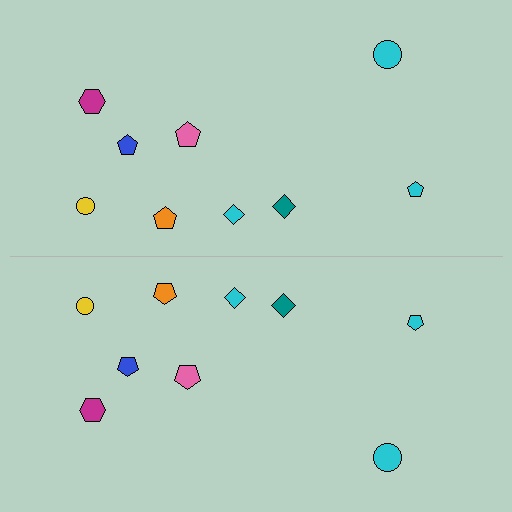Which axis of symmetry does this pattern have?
The pattern has a horizontal axis of symmetry running through the center of the image.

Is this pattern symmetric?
Yes, this pattern has bilateral (reflection) symmetry.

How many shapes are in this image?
There are 18 shapes in this image.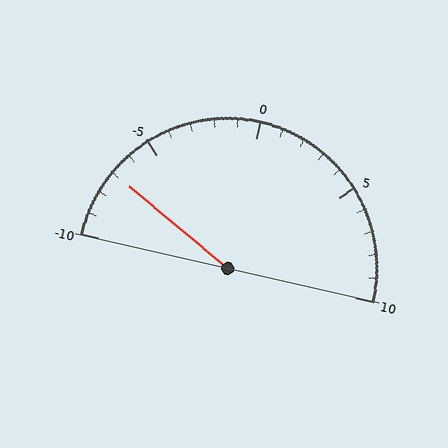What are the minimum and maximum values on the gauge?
The gauge ranges from -10 to 10.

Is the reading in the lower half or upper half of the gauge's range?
The reading is in the lower half of the range (-10 to 10).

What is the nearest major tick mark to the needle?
The nearest major tick mark is -5.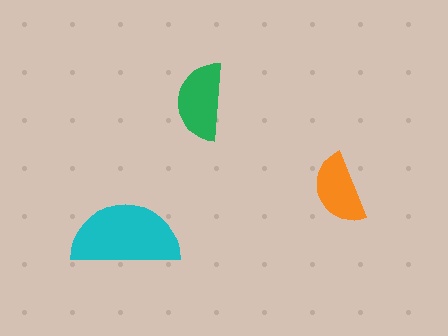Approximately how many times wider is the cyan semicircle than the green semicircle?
About 1.5 times wider.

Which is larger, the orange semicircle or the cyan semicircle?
The cyan one.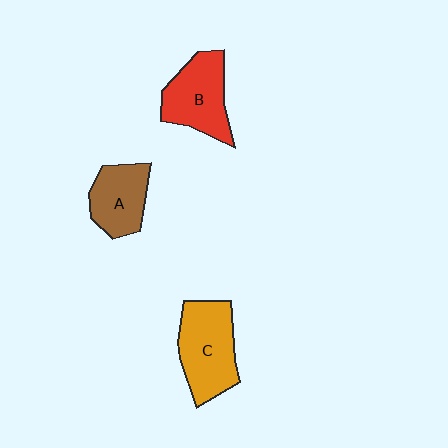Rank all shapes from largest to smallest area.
From largest to smallest: C (orange), B (red), A (brown).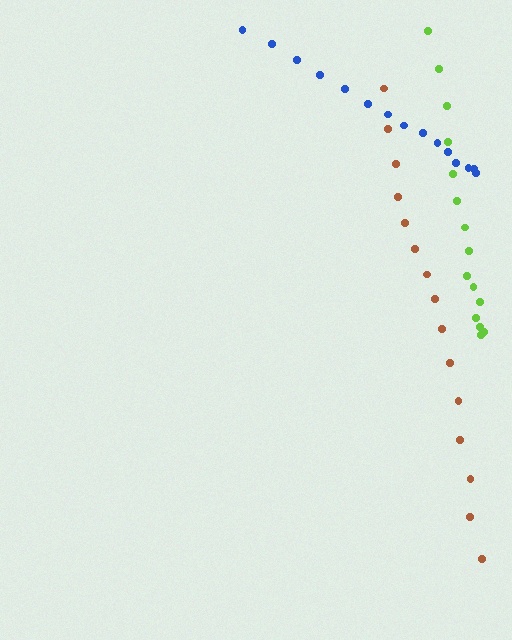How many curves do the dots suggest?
There are 3 distinct paths.